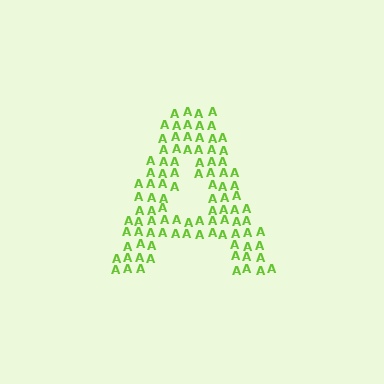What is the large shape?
The large shape is the letter A.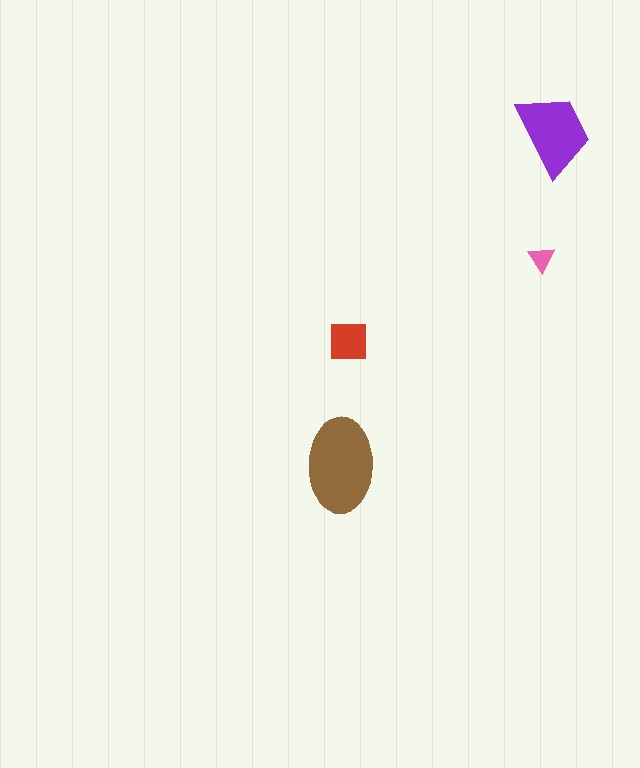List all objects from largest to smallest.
The brown ellipse, the purple trapezoid, the red square, the pink triangle.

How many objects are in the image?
There are 4 objects in the image.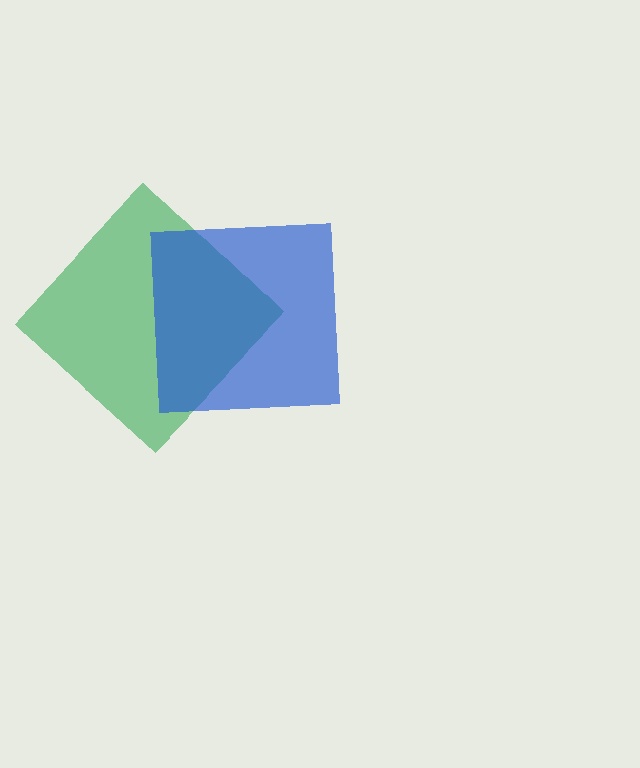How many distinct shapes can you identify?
There are 2 distinct shapes: a green diamond, a blue square.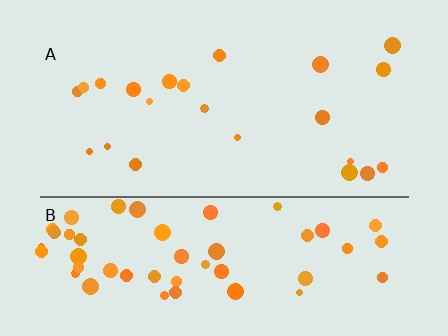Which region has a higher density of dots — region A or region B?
B (the bottom).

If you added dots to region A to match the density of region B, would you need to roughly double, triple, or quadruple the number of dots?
Approximately triple.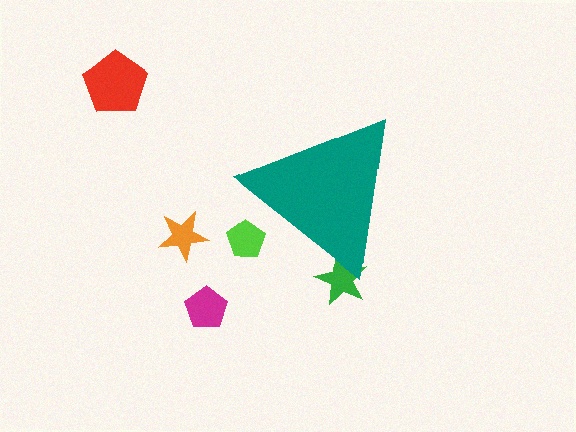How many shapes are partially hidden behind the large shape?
2 shapes are partially hidden.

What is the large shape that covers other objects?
A teal triangle.